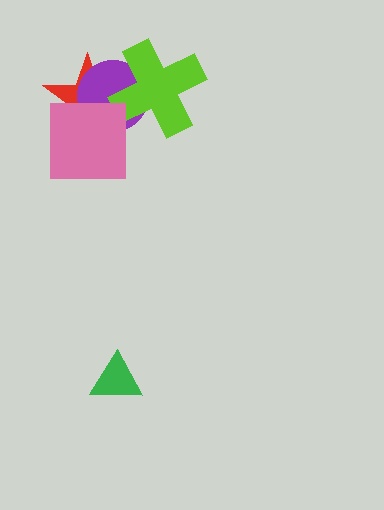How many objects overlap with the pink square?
2 objects overlap with the pink square.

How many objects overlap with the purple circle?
3 objects overlap with the purple circle.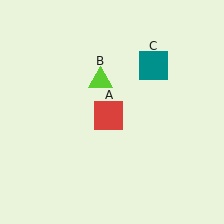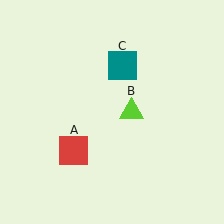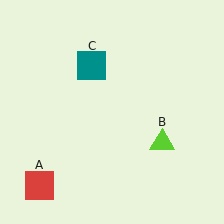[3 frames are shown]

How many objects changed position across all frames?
3 objects changed position: red square (object A), lime triangle (object B), teal square (object C).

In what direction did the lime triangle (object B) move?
The lime triangle (object B) moved down and to the right.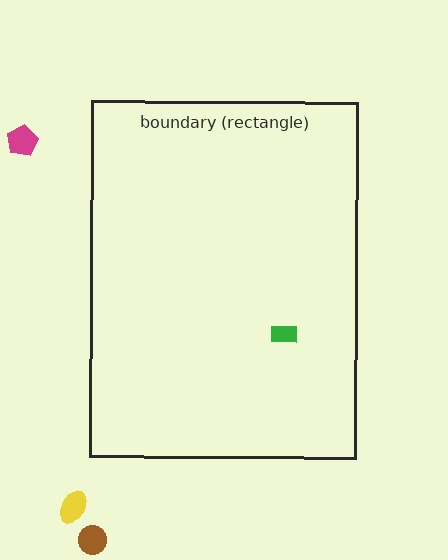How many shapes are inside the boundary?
1 inside, 3 outside.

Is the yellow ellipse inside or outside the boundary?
Outside.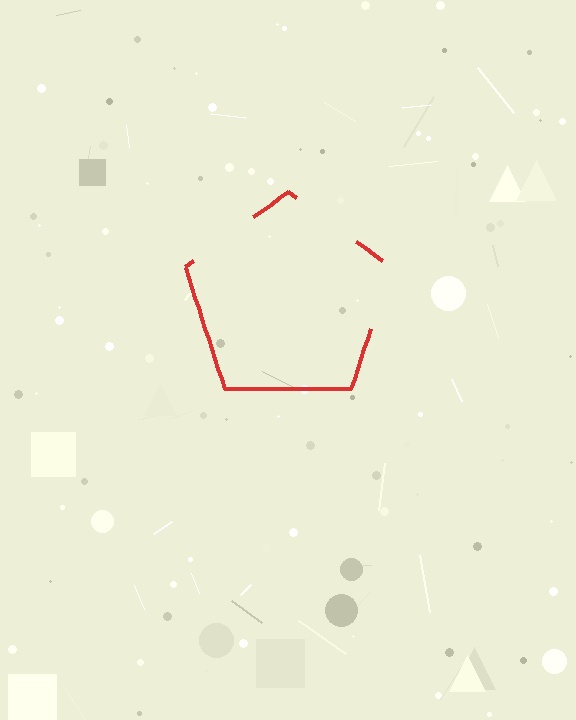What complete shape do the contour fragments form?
The contour fragments form a pentagon.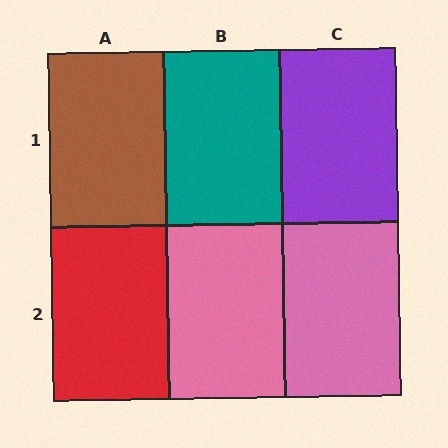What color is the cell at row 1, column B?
Teal.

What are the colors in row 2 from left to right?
Red, pink, pink.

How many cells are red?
1 cell is red.